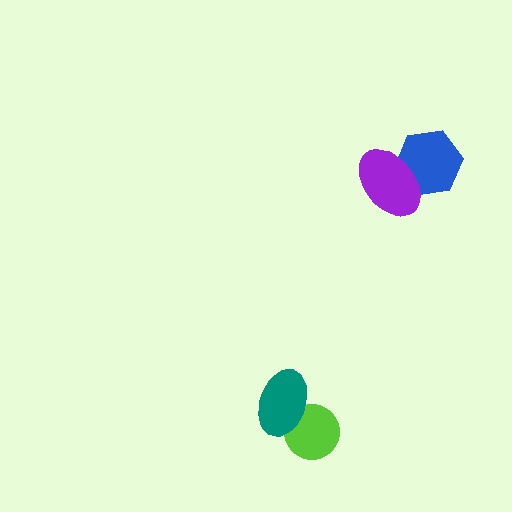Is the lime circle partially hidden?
Yes, it is partially covered by another shape.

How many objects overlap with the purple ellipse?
1 object overlaps with the purple ellipse.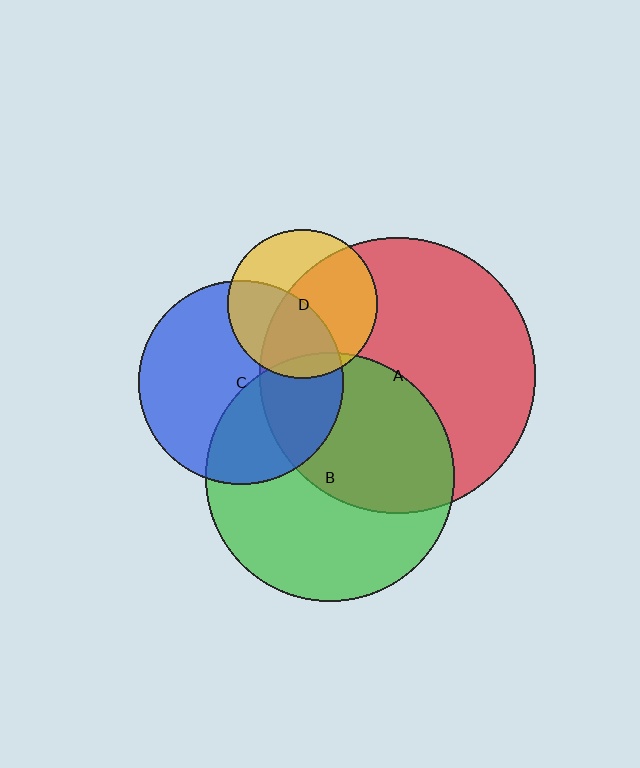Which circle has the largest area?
Circle A (red).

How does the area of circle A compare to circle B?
Approximately 1.2 times.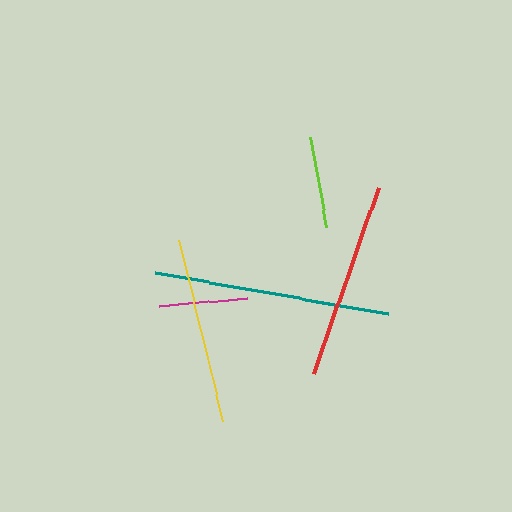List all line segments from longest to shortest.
From longest to shortest: teal, red, yellow, lime, magenta.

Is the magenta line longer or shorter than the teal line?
The teal line is longer than the magenta line.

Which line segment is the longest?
The teal line is the longest at approximately 237 pixels.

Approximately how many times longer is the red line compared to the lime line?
The red line is approximately 2.1 times the length of the lime line.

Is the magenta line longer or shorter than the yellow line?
The yellow line is longer than the magenta line.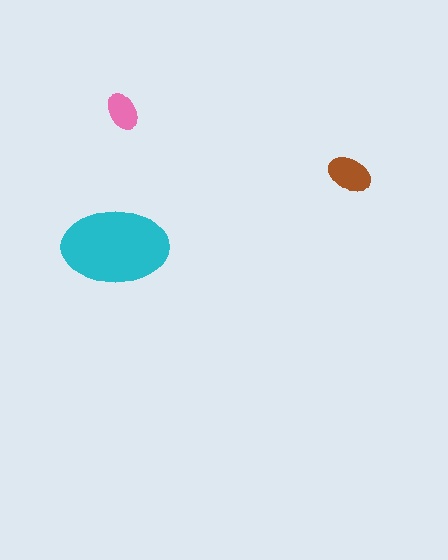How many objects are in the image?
There are 3 objects in the image.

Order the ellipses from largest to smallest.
the cyan one, the brown one, the pink one.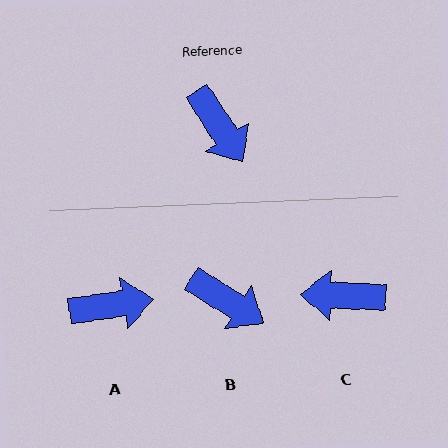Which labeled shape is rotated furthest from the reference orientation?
C, about 126 degrees away.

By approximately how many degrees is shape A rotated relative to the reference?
Approximately 65 degrees counter-clockwise.